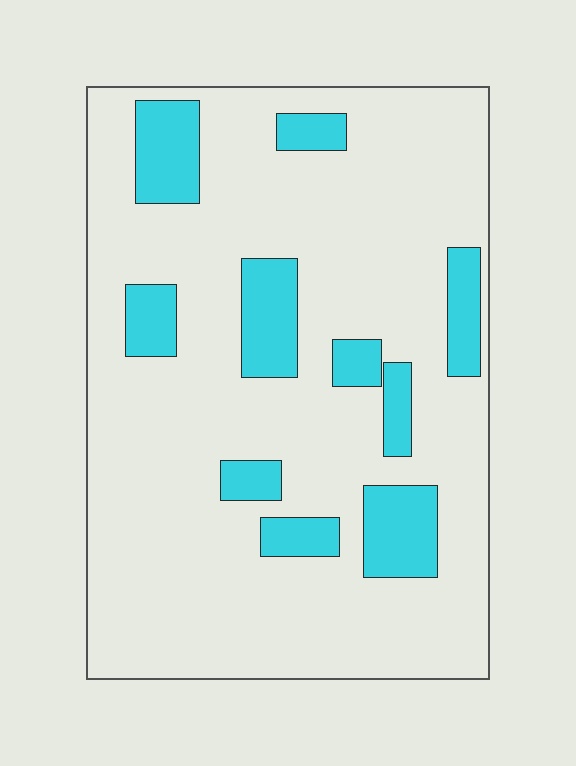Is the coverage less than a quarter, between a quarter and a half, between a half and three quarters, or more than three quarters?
Less than a quarter.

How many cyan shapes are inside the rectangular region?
10.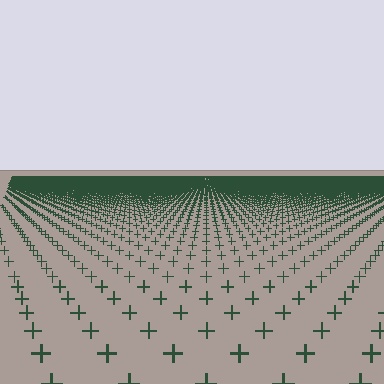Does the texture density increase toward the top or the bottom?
Density increases toward the top.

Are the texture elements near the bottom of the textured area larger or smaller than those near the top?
Larger. Near the bottom, elements are closer to the viewer and appear at a bigger on-screen size.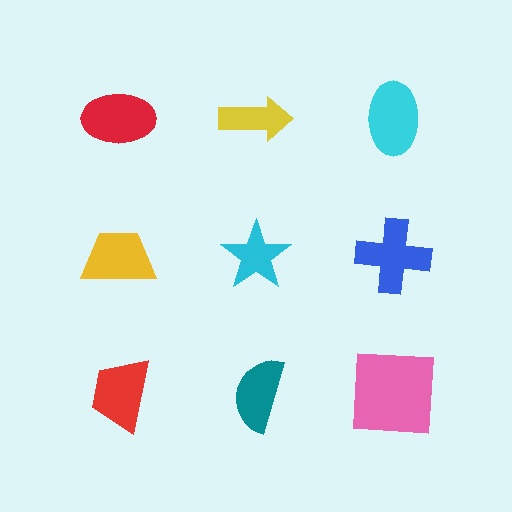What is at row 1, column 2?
A yellow arrow.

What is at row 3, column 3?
A pink square.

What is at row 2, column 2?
A cyan star.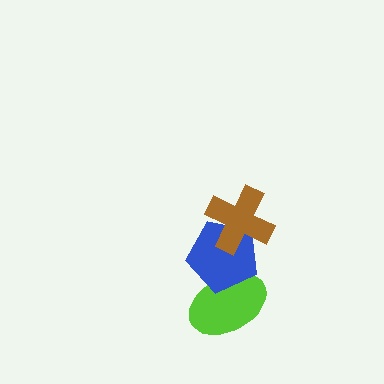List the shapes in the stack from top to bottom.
From top to bottom: the brown cross, the blue pentagon, the lime ellipse.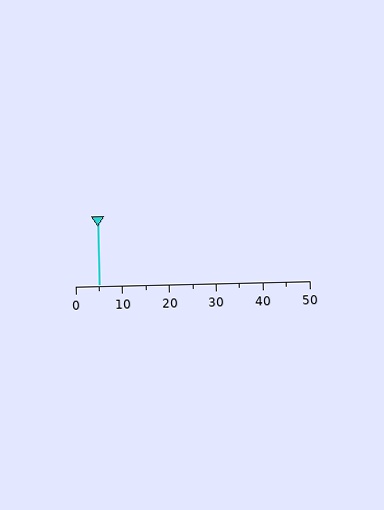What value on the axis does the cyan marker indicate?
The marker indicates approximately 5.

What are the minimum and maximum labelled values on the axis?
The axis runs from 0 to 50.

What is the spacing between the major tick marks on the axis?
The major ticks are spaced 10 apart.